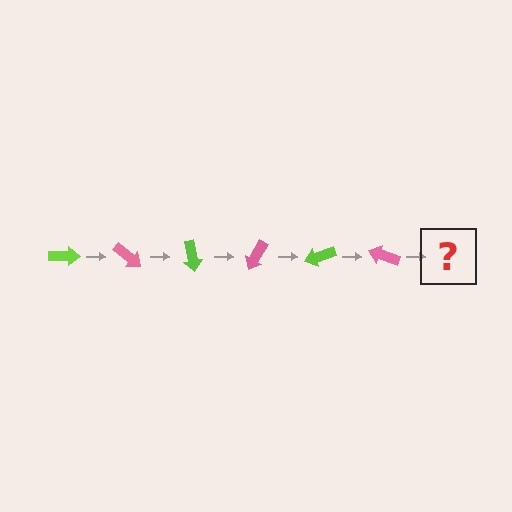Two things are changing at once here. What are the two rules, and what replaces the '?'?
The two rules are that it rotates 40 degrees each step and the color cycles through lime and pink. The '?' should be a lime arrow, rotated 240 degrees from the start.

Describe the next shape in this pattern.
It should be a lime arrow, rotated 240 degrees from the start.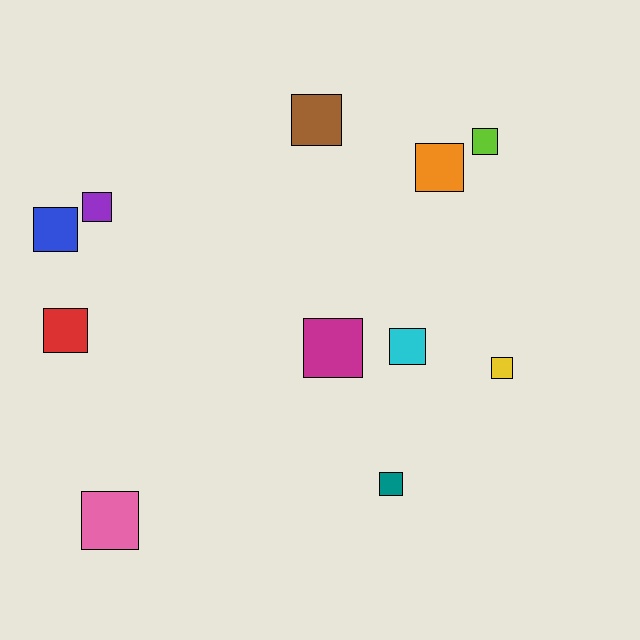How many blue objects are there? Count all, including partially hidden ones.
There is 1 blue object.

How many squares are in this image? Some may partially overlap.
There are 11 squares.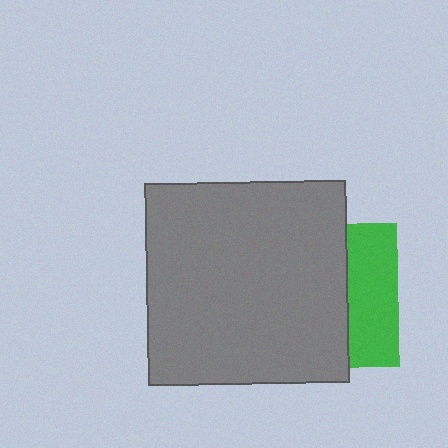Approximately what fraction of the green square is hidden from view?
Roughly 65% of the green square is hidden behind the gray square.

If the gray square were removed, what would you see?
You would see the complete green square.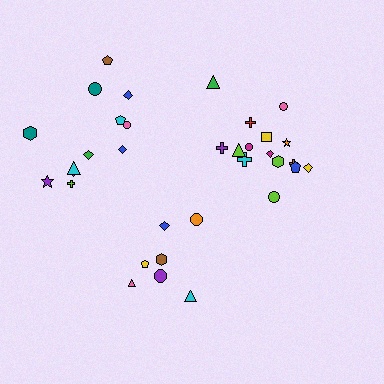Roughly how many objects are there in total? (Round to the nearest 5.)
Roughly 35 objects in total.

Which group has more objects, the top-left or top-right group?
The top-right group.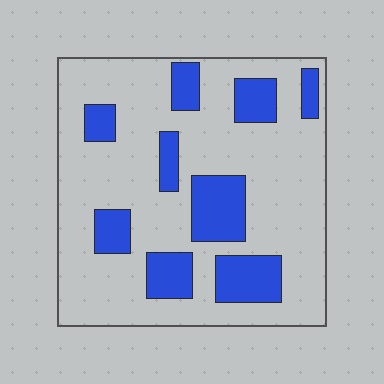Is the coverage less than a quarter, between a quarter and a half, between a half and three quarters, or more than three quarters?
Less than a quarter.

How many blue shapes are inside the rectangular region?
9.